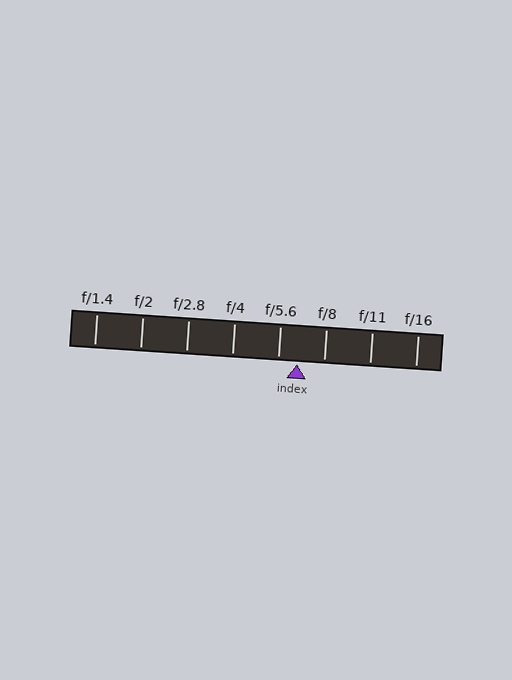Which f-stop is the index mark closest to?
The index mark is closest to f/5.6.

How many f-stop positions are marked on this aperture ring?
There are 8 f-stop positions marked.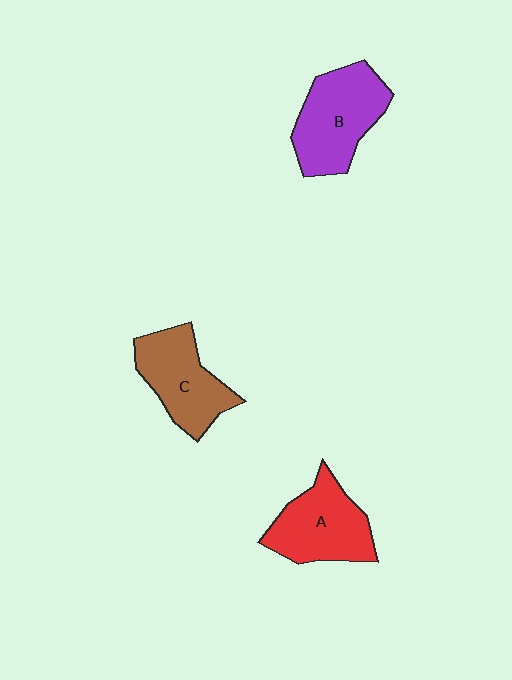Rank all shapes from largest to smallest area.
From largest to smallest: B (purple), A (red), C (brown).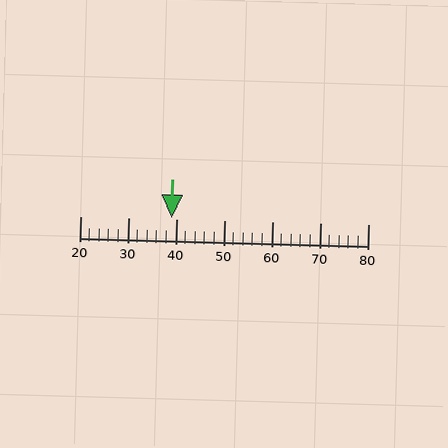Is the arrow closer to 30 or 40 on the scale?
The arrow is closer to 40.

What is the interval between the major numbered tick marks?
The major tick marks are spaced 10 units apart.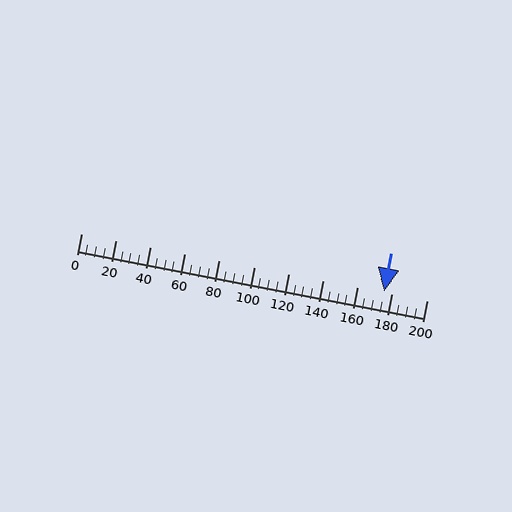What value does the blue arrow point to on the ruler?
The blue arrow points to approximately 175.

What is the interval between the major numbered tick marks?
The major tick marks are spaced 20 units apart.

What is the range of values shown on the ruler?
The ruler shows values from 0 to 200.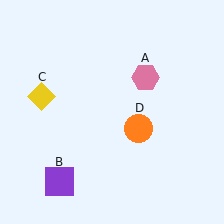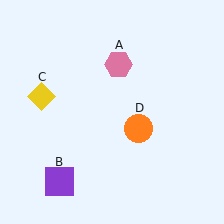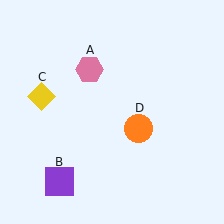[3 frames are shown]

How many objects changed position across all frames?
1 object changed position: pink hexagon (object A).